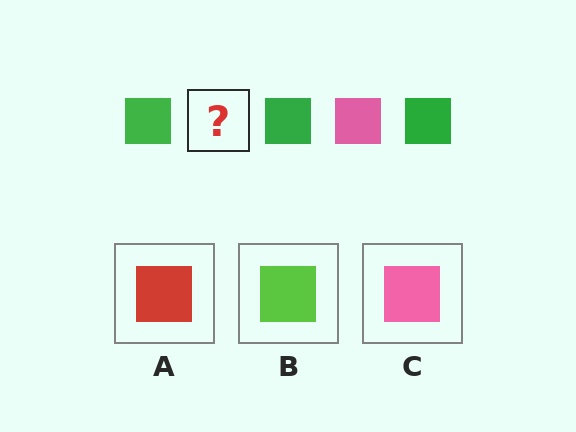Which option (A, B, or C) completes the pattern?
C.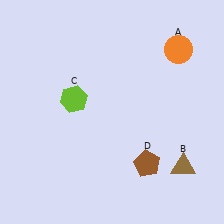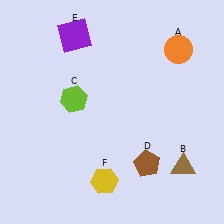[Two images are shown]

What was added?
A purple square (E), a yellow hexagon (F) were added in Image 2.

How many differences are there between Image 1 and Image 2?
There are 2 differences between the two images.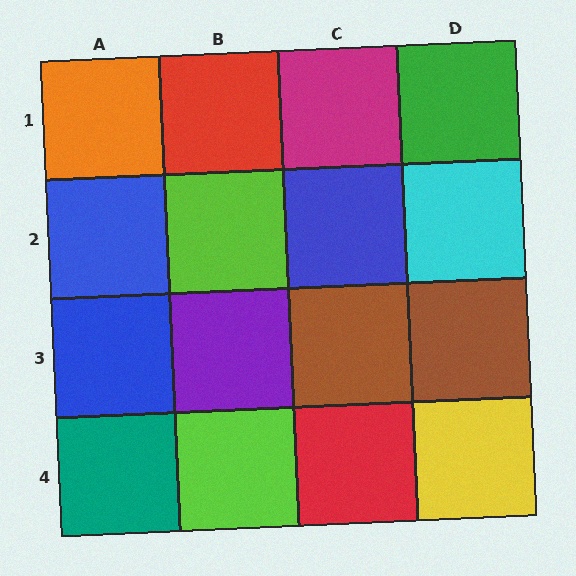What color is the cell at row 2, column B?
Lime.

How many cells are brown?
2 cells are brown.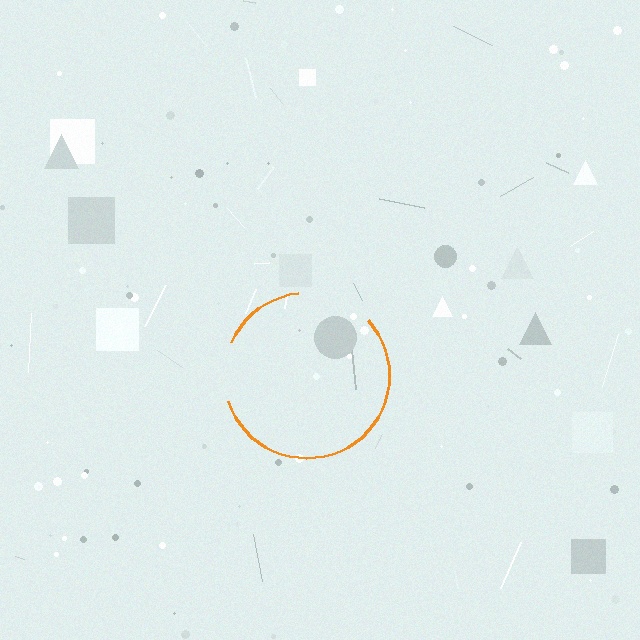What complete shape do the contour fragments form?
The contour fragments form a circle.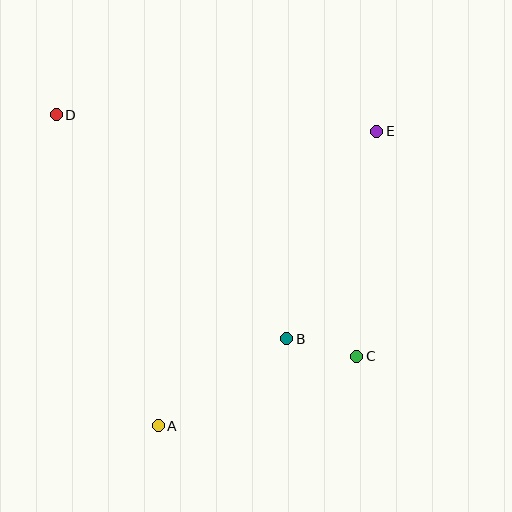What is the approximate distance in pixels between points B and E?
The distance between B and E is approximately 226 pixels.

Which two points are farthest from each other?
Points C and D are farthest from each other.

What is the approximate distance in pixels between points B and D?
The distance between B and D is approximately 321 pixels.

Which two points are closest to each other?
Points B and C are closest to each other.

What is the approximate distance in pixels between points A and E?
The distance between A and E is approximately 367 pixels.